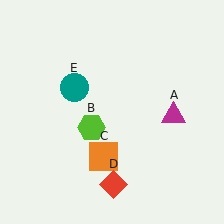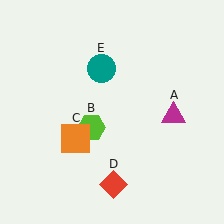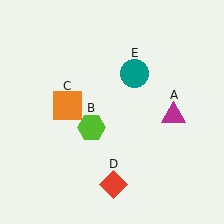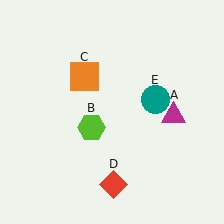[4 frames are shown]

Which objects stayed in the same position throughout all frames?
Magenta triangle (object A) and lime hexagon (object B) and red diamond (object D) remained stationary.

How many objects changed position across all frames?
2 objects changed position: orange square (object C), teal circle (object E).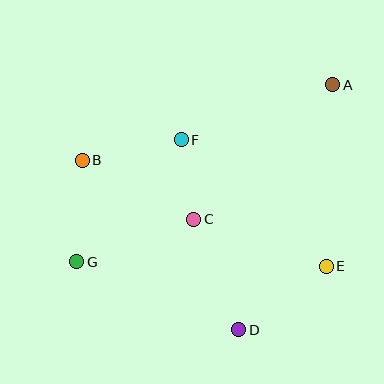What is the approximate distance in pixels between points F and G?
The distance between F and G is approximately 161 pixels.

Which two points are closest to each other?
Points C and F are closest to each other.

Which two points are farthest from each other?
Points A and G are farthest from each other.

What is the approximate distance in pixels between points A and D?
The distance between A and D is approximately 263 pixels.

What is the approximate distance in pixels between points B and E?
The distance between B and E is approximately 266 pixels.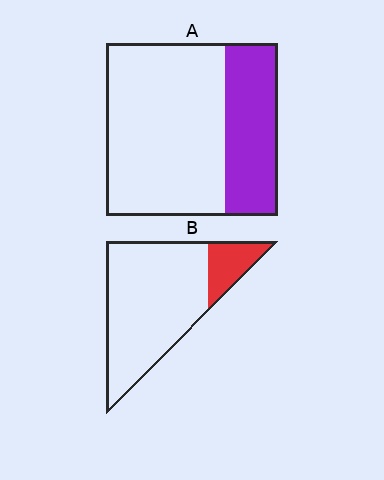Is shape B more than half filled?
No.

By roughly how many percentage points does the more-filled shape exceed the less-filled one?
By roughly 15 percentage points (A over B).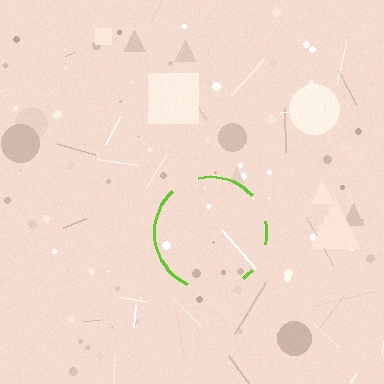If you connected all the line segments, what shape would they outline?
They would outline a circle.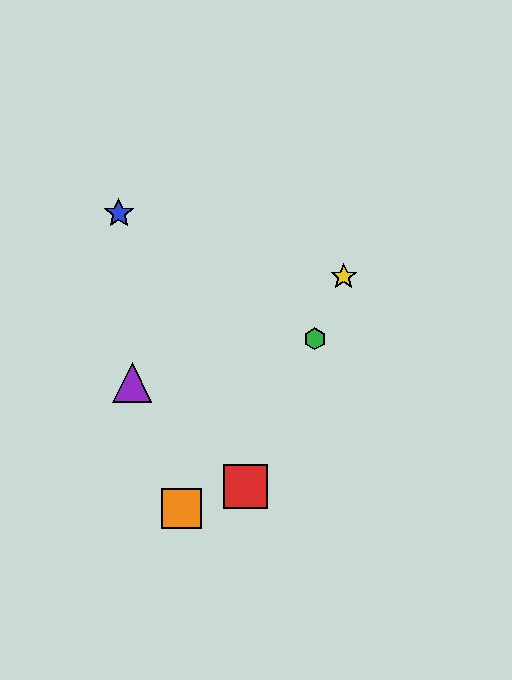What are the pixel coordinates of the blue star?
The blue star is at (119, 213).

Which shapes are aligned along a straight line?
The red square, the green hexagon, the yellow star are aligned along a straight line.